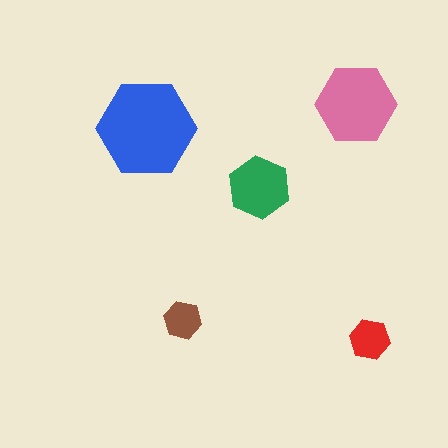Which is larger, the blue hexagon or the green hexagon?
The blue one.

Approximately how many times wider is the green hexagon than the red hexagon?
About 1.5 times wider.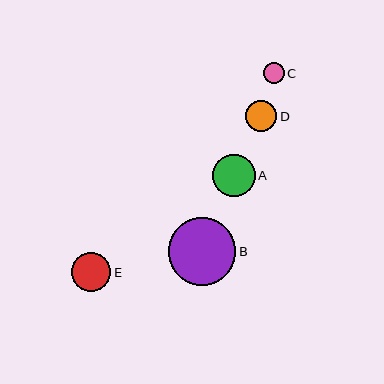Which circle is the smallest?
Circle C is the smallest with a size of approximately 21 pixels.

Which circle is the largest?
Circle B is the largest with a size of approximately 67 pixels.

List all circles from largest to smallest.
From largest to smallest: B, A, E, D, C.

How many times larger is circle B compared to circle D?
Circle B is approximately 2.2 times the size of circle D.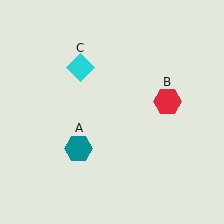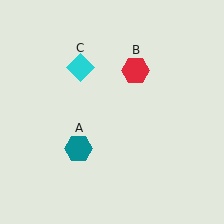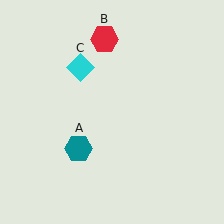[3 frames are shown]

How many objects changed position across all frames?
1 object changed position: red hexagon (object B).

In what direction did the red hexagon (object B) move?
The red hexagon (object B) moved up and to the left.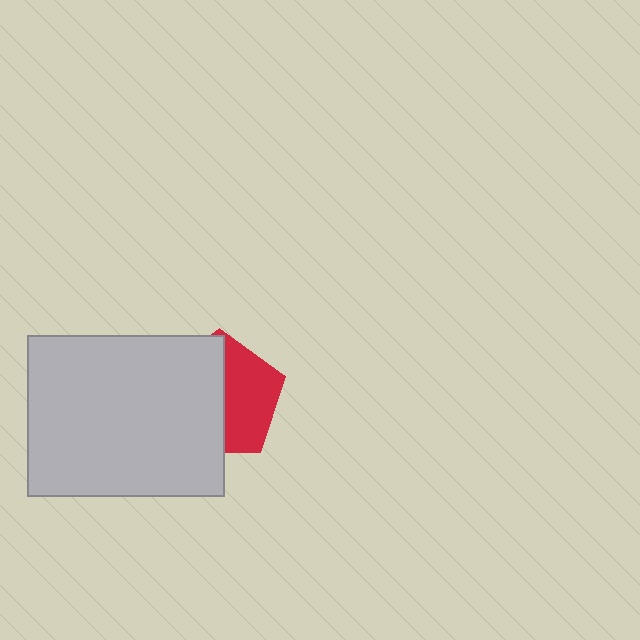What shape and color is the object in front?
The object in front is a light gray rectangle.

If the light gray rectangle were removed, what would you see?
You would see the complete red pentagon.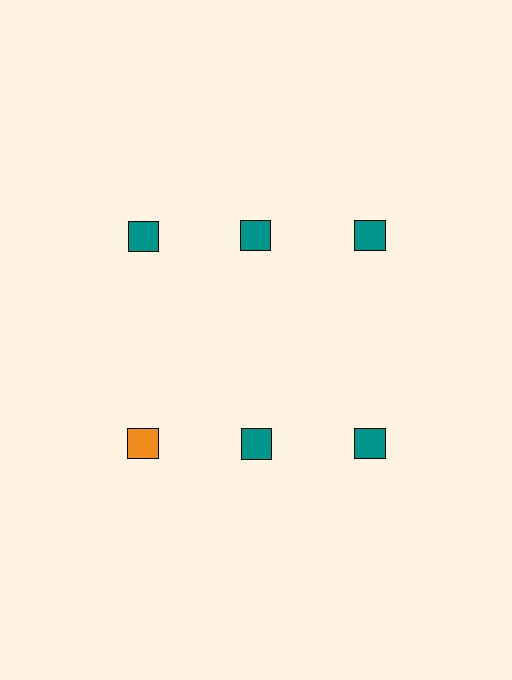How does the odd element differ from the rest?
It has a different color: orange instead of teal.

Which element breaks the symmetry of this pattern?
The orange square in the second row, leftmost column breaks the symmetry. All other shapes are teal squares.